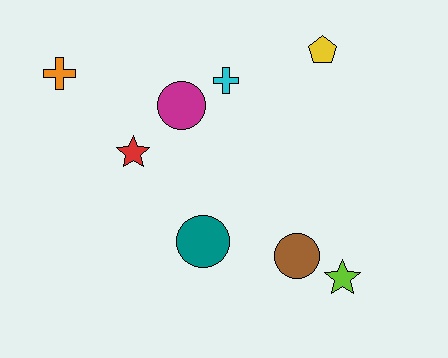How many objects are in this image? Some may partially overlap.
There are 8 objects.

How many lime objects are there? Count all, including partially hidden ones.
There is 1 lime object.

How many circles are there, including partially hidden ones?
There are 3 circles.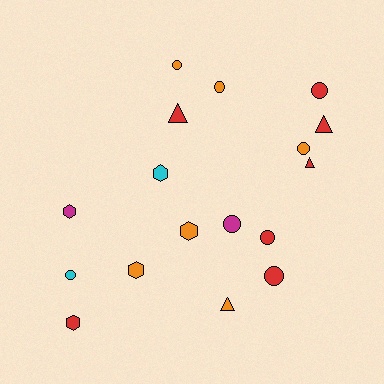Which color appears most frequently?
Red, with 7 objects.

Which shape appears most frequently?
Circle, with 8 objects.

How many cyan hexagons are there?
There is 1 cyan hexagon.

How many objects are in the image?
There are 17 objects.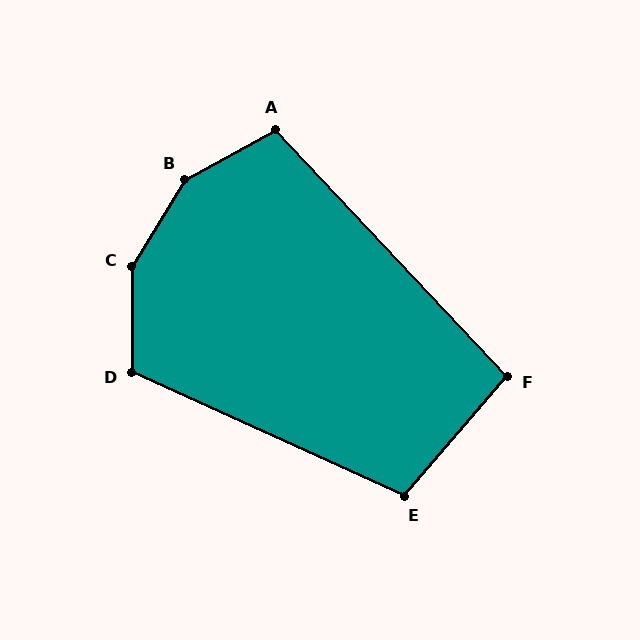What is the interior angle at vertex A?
Approximately 104 degrees (obtuse).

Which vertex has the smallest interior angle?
F, at approximately 96 degrees.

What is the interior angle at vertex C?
Approximately 149 degrees (obtuse).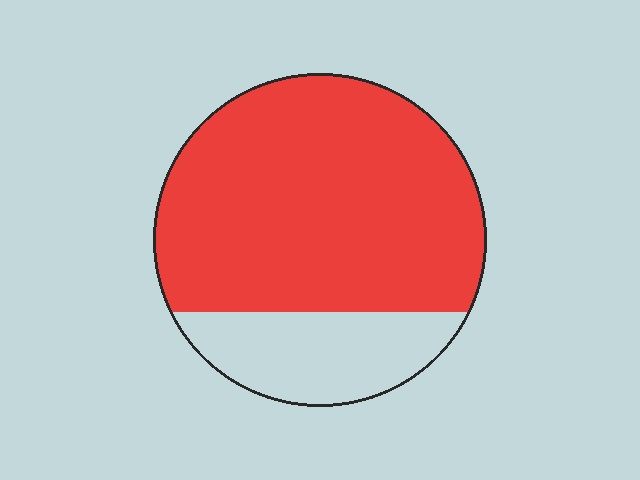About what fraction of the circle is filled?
About three quarters (3/4).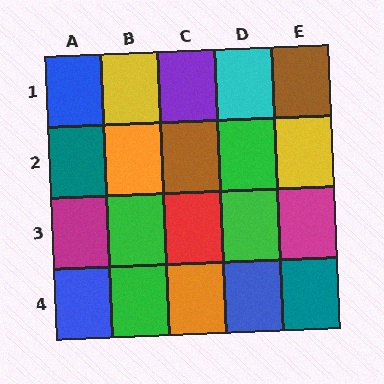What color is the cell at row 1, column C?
Purple.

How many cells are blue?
3 cells are blue.